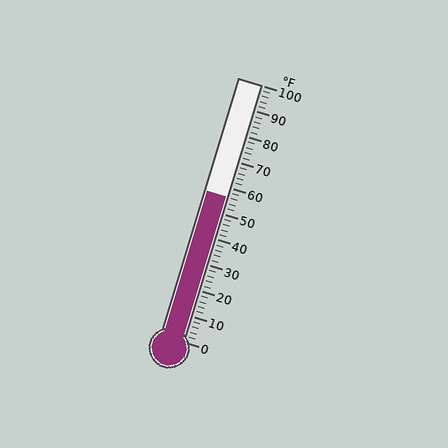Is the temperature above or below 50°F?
The temperature is above 50°F.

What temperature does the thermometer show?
The thermometer shows approximately 56°F.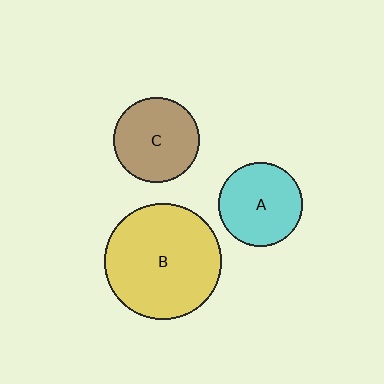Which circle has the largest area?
Circle B (yellow).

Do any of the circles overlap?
No, none of the circles overlap.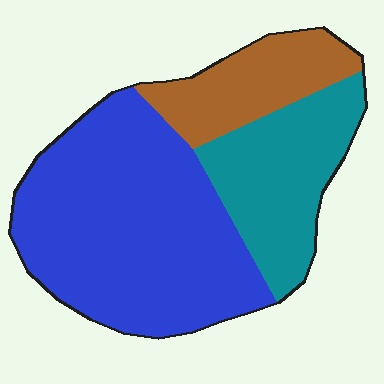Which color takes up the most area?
Blue, at roughly 55%.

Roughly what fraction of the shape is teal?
Teal takes up between a quarter and a half of the shape.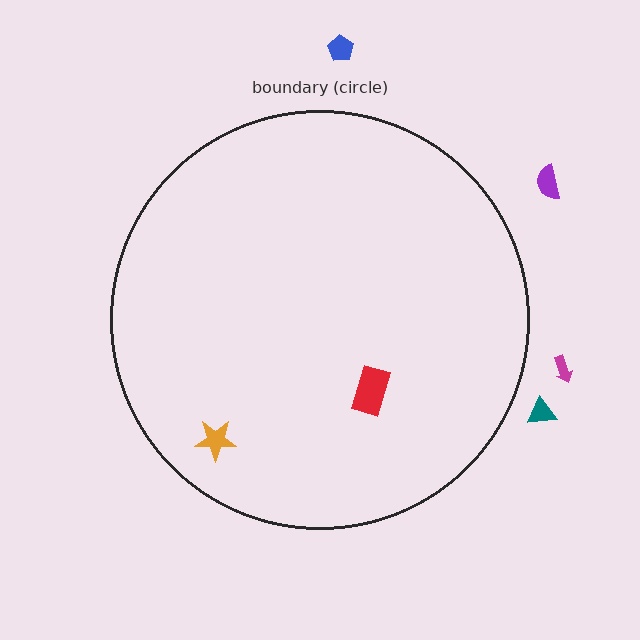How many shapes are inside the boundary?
2 inside, 4 outside.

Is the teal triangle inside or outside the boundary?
Outside.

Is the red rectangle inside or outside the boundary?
Inside.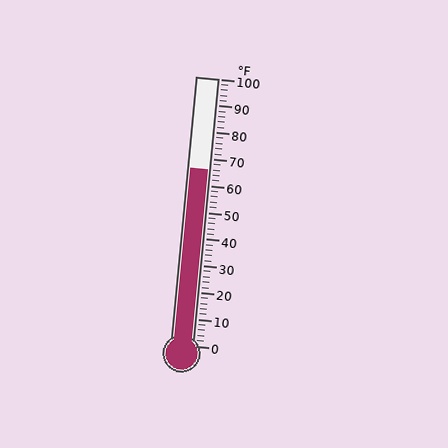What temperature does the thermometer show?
The thermometer shows approximately 66°F.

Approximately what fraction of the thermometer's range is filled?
The thermometer is filled to approximately 65% of its range.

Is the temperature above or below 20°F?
The temperature is above 20°F.